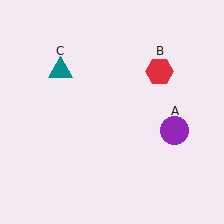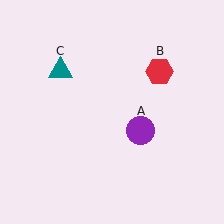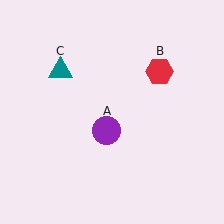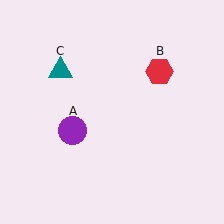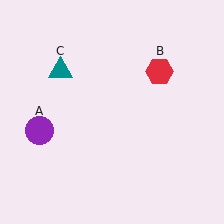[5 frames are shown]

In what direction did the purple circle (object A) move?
The purple circle (object A) moved left.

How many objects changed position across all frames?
1 object changed position: purple circle (object A).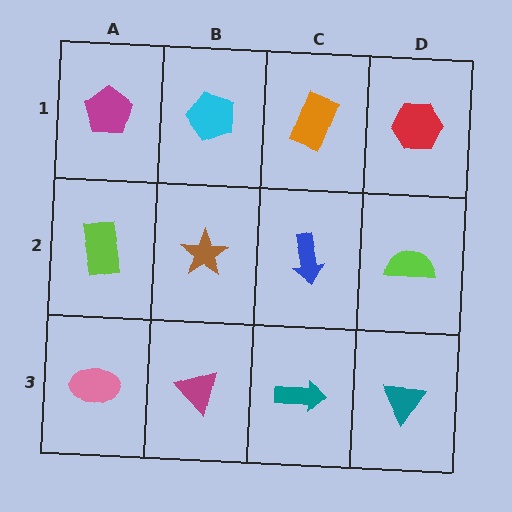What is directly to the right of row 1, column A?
A cyan pentagon.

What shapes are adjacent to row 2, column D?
A red hexagon (row 1, column D), a teal triangle (row 3, column D), a blue arrow (row 2, column C).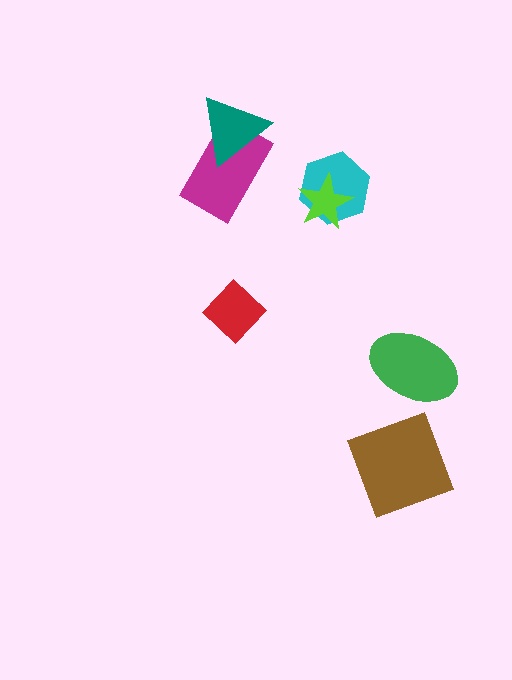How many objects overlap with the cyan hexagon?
1 object overlaps with the cyan hexagon.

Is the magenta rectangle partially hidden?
Yes, it is partially covered by another shape.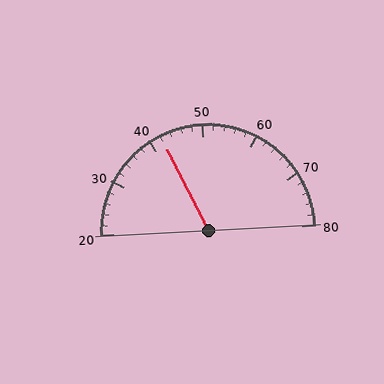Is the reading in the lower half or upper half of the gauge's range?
The reading is in the lower half of the range (20 to 80).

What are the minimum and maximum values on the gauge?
The gauge ranges from 20 to 80.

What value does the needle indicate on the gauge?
The needle indicates approximately 42.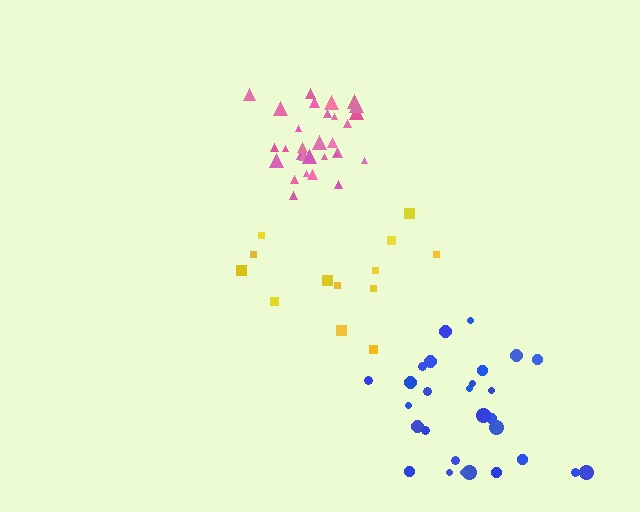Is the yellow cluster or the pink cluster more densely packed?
Pink.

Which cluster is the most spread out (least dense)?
Yellow.